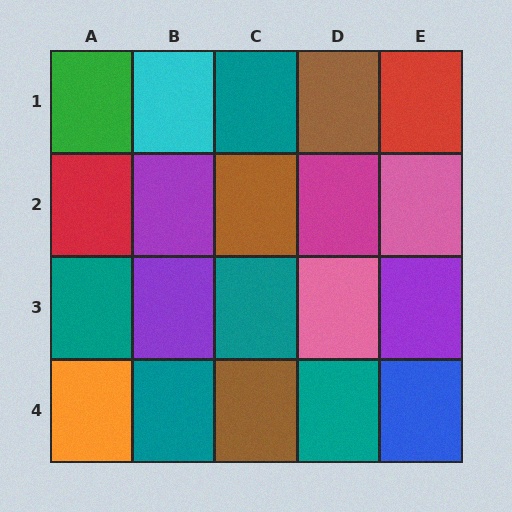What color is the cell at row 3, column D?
Pink.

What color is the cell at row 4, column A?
Orange.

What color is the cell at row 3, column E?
Purple.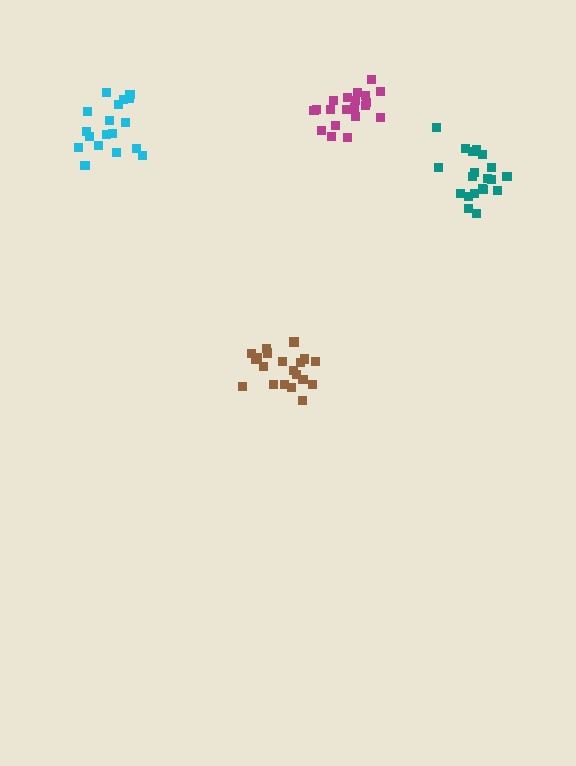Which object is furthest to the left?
The cyan cluster is leftmost.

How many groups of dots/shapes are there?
There are 4 groups.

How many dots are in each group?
Group 1: 20 dots, Group 2: 19 dots, Group 3: 20 dots, Group 4: 20 dots (79 total).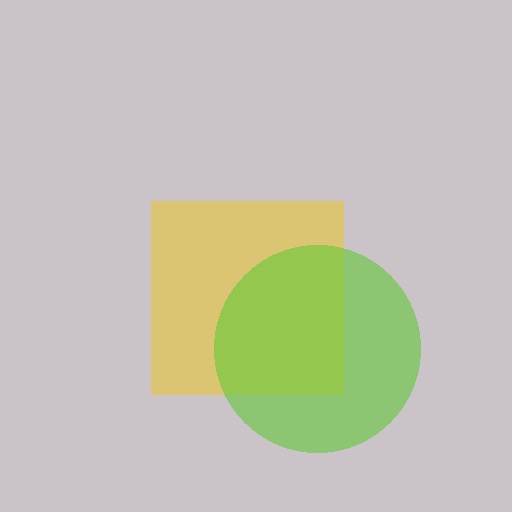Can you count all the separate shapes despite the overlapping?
Yes, there are 2 separate shapes.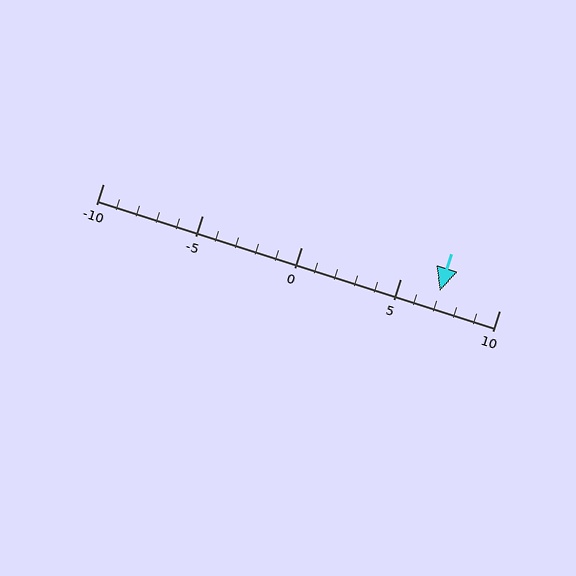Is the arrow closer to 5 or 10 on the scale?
The arrow is closer to 5.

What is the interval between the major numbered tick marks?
The major tick marks are spaced 5 units apart.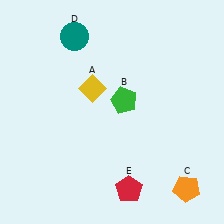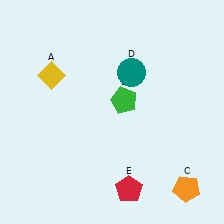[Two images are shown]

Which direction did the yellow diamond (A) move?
The yellow diamond (A) moved left.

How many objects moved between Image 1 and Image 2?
2 objects moved between the two images.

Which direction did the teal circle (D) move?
The teal circle (D) moved right.